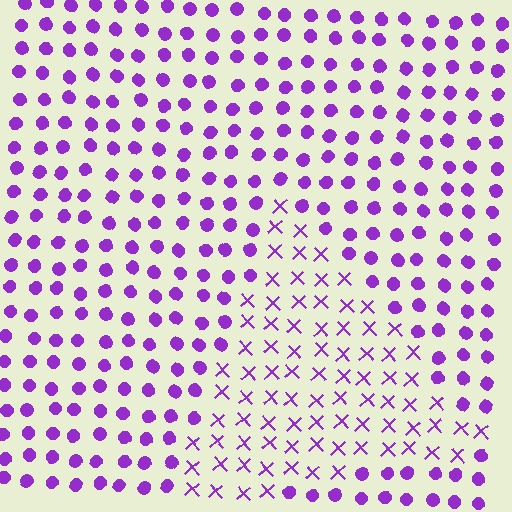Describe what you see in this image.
The image is filled with small purple elements arranged in a uniform grid. A triangle-shaped region contains X marks, while the surrounding area contains circles. The boundary is defined purely by the change in element shape.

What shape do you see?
I see a triangle.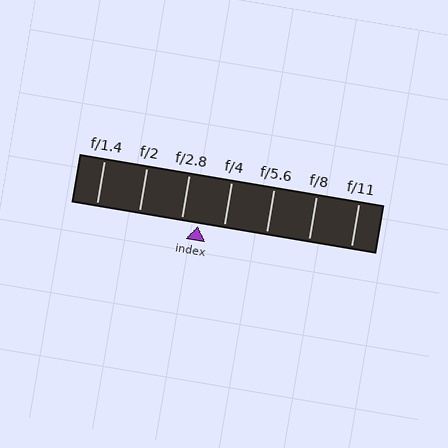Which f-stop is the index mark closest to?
The index mark is closest to f/2.8.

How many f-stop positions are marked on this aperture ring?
There are 7 f-stop positions marked.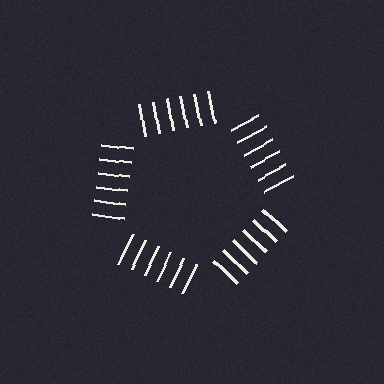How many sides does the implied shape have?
5 sides — the line-ends trace a pentagon.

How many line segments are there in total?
30 — 6 along each of the 5 edges.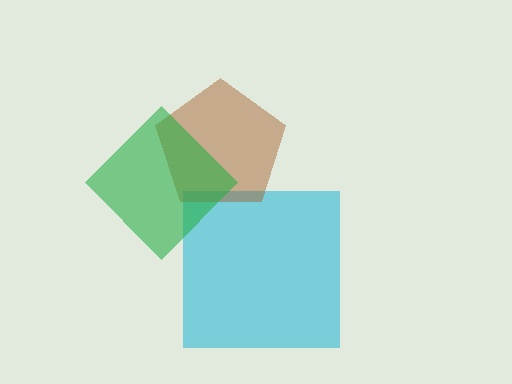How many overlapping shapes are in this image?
There are 3 overlapping shapes in the image.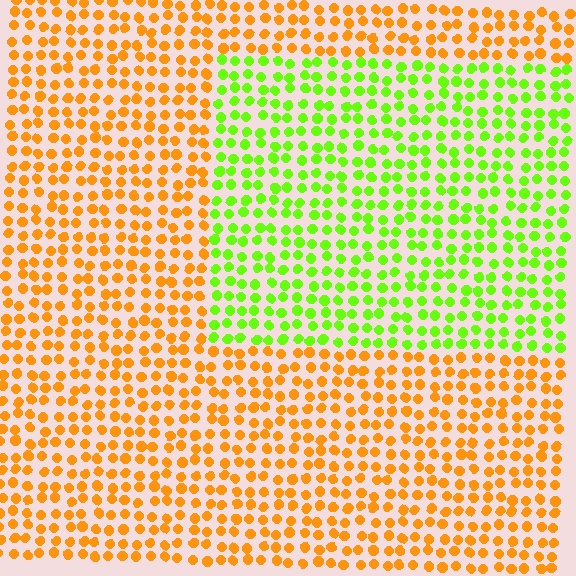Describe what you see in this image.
The image is filled with small orange elements in a uniform arrangement. A rectangle-shaped region is visible where the elements are tinted to a slightly different hue, forming a subtle color boundary.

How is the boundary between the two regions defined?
The boundary is defined purely by a slight shift in hue (about 65 degrees). Spacing, size, and orientation are identical on both sides.